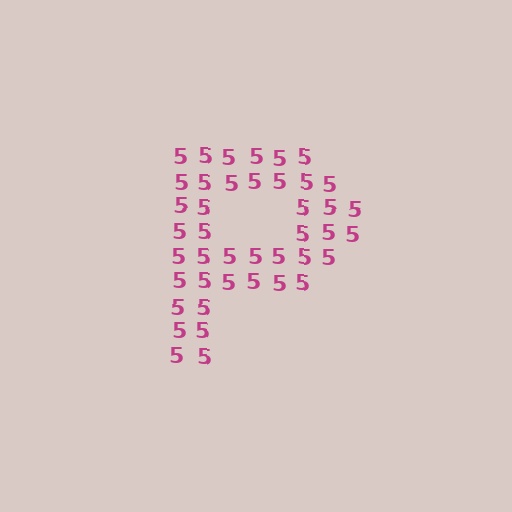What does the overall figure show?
The overall figure shows the letter P.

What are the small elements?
The small elements are digit 5's.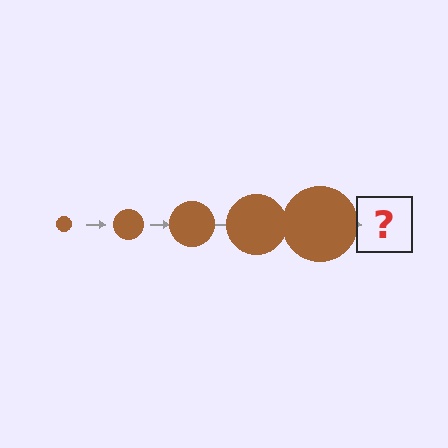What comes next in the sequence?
The next element should be a brown circle, larger than the previous one.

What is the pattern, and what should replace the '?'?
The pattern is that the circle gets progressively larger each step. The '?' should be a brown circle, larger than the previous one.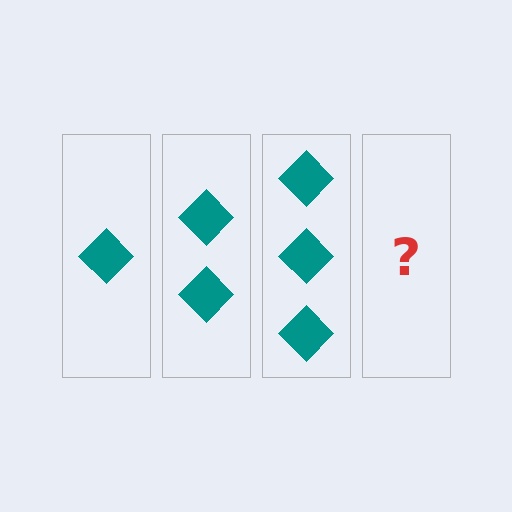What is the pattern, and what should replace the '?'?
The pattern is that each step adds one more diamond. The '?' should be 4 diamonds.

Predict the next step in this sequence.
The next step is 4 diamonds.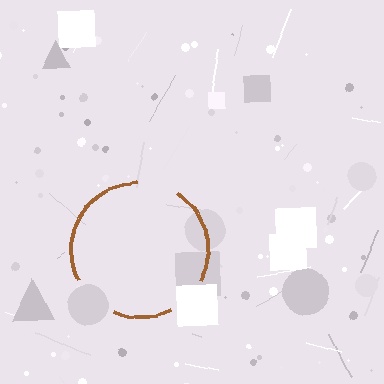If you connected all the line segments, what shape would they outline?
They would outline a circle.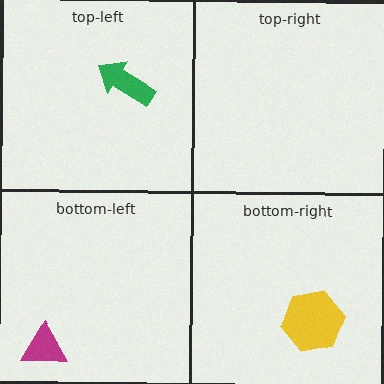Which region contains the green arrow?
The top-left region.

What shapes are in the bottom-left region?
The magenta triangle.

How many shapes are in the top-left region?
1.